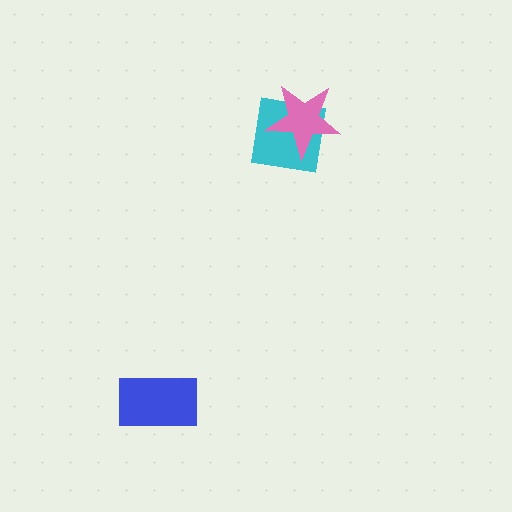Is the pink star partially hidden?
No, no other shape covers it.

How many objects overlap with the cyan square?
1 object overlaps with the cyan square.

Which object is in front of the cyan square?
The pink star is in front of the cyan square.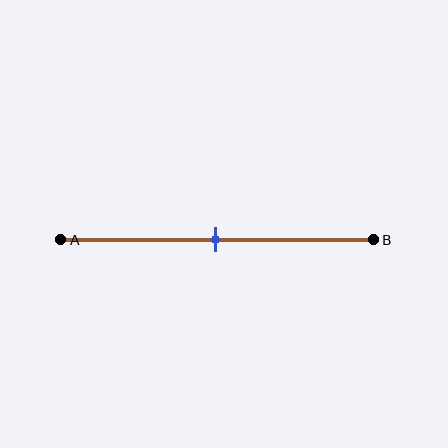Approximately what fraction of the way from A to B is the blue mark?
The blue mark is approximately 50% of the way from A to B.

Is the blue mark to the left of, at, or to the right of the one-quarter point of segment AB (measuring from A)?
The blue mark is to the right of the one-quarter point of segment AB.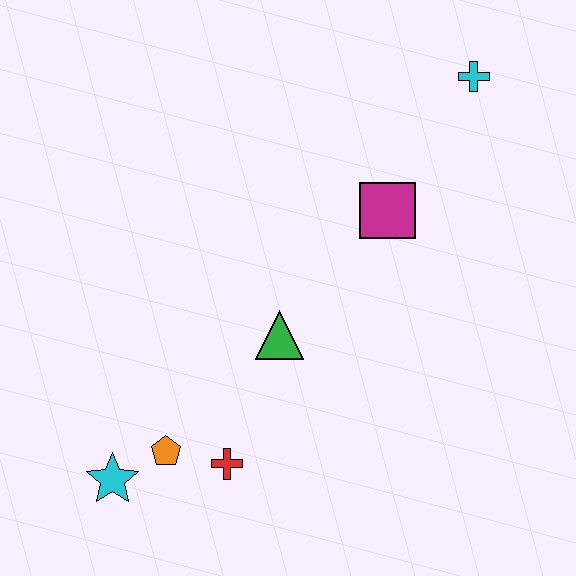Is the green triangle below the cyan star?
No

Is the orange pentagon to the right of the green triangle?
No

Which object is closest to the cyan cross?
The magenta square is closest to the cyan cross.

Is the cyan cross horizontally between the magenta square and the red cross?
No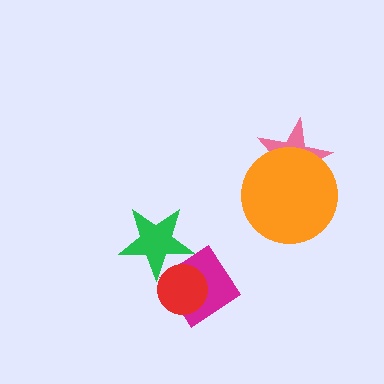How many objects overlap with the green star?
2 objects overlap with the green star.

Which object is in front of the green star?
The red circle is in front of the green star.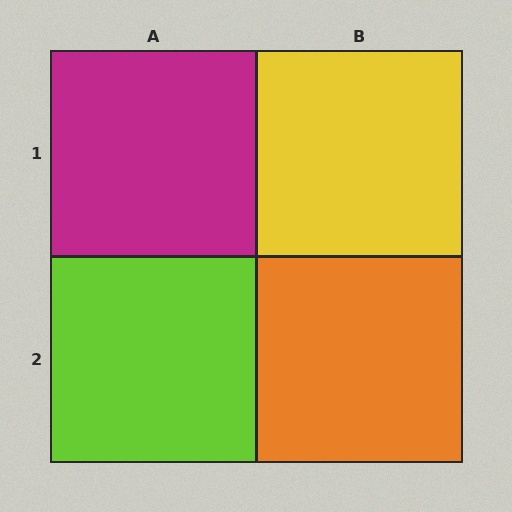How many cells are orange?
1 cell is orange.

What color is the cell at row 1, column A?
Magenta.